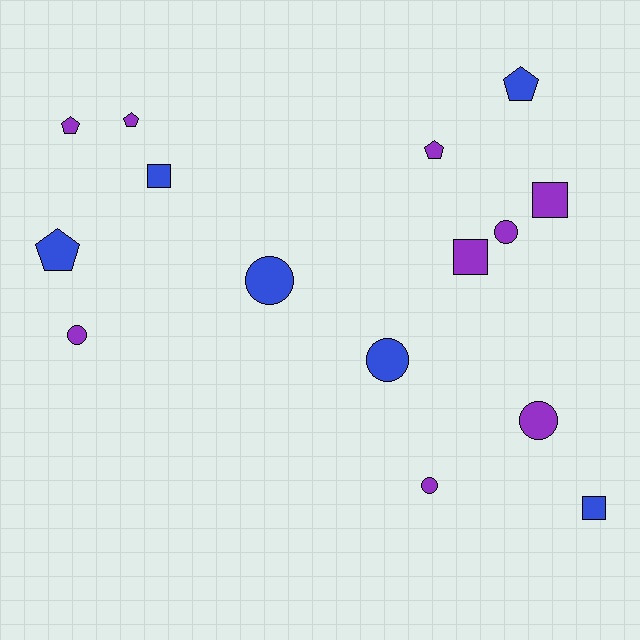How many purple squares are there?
There are 2 purple squares.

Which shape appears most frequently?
Circle, with 6 objects.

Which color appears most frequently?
Purple, with 9 objects.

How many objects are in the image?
There are 15 objects.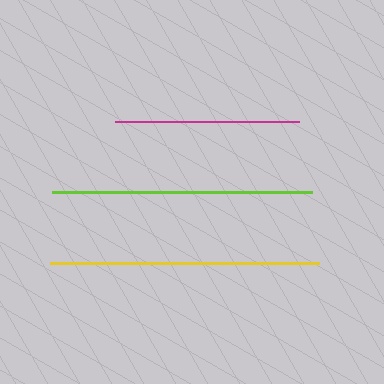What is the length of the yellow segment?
The yellow segment is approximately 269 pixels long.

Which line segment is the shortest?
The magenta line is the shortest at approximately 184 pixels.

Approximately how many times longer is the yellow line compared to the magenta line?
The yellow line is approximately 1.5 times the length of the magenta line.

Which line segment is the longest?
The yellow line is the longest at approximately 269 pixels.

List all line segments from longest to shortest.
From longest to shortest: yellow, lime, magenta.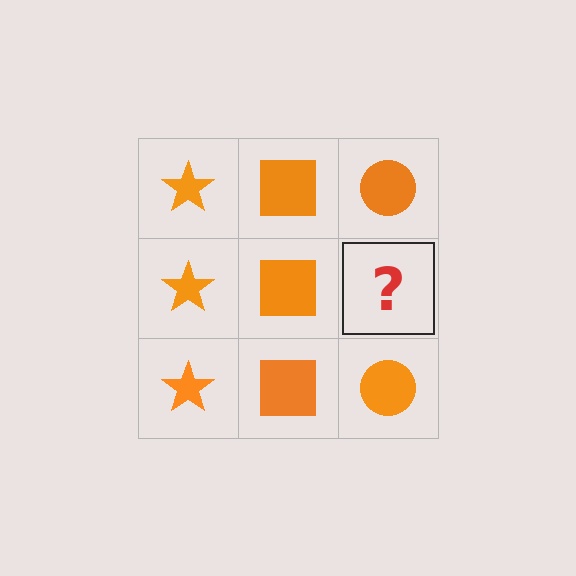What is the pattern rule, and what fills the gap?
The rule is that each column has a consistent shape. The gap should be filled with an orange circle.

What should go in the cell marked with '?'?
The missing cell should contain an orange circle.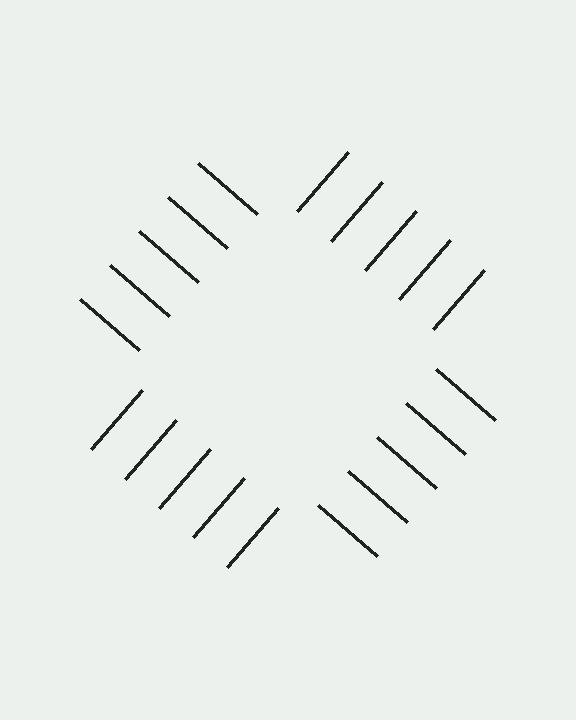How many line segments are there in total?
20 — 5 along each of the 4 edges.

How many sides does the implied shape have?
4 sides — the line-ends trace a square.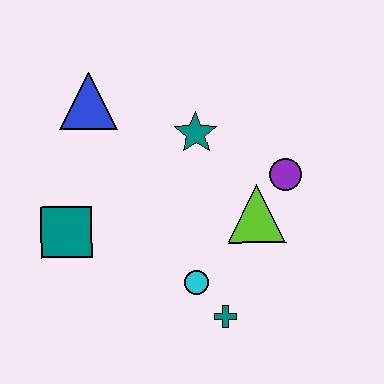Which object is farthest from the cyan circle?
The blue triangle is farthest from the cyan circle.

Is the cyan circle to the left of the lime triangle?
Yes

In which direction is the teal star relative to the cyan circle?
The teal star is above the cyan circle.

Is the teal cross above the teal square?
No